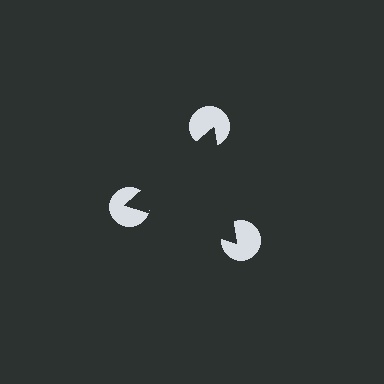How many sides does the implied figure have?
3 sides.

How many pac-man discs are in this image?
There are 3 — one at each vertex of the illusory triangle.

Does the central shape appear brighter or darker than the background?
It typically appears slightly darker than the background, even though no actual brightness change is drawn.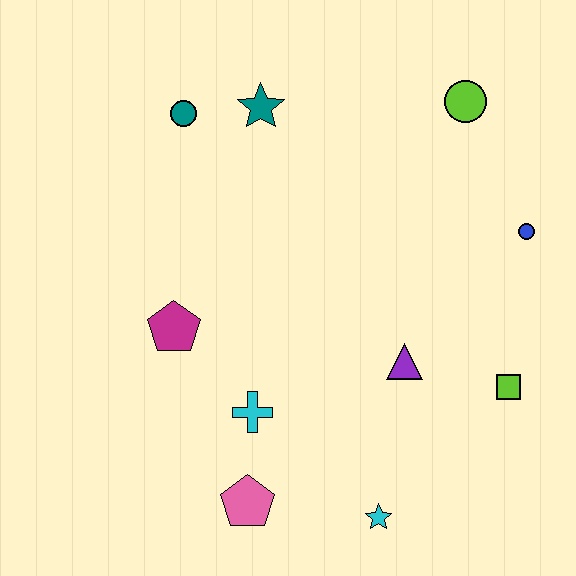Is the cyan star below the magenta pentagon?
Yes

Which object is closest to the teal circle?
The teal star is closest to the teal circle.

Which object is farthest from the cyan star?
The teal circle is farthest from the cyan star.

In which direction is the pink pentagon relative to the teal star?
The pink pentagon is below the teal star.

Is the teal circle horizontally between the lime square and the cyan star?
No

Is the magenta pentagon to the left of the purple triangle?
Yes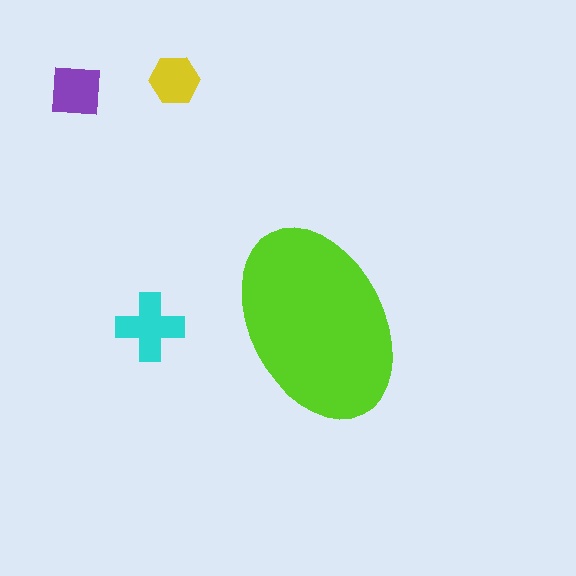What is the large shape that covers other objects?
A lime ellipse.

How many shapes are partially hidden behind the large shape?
0 shapes are partially hidden.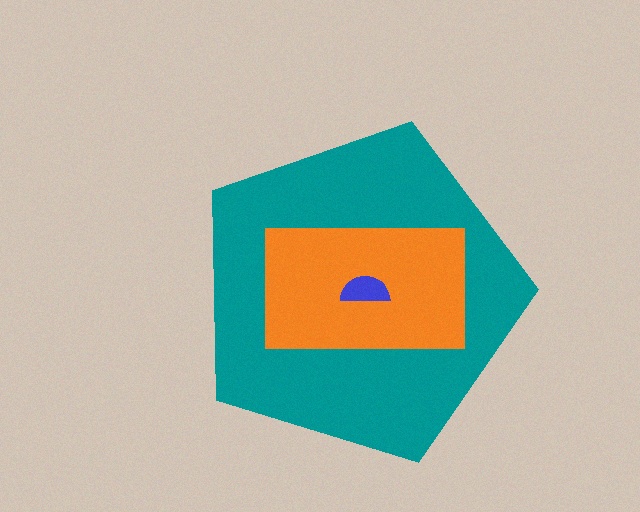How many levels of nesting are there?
3.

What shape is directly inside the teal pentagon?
The orange rectangle.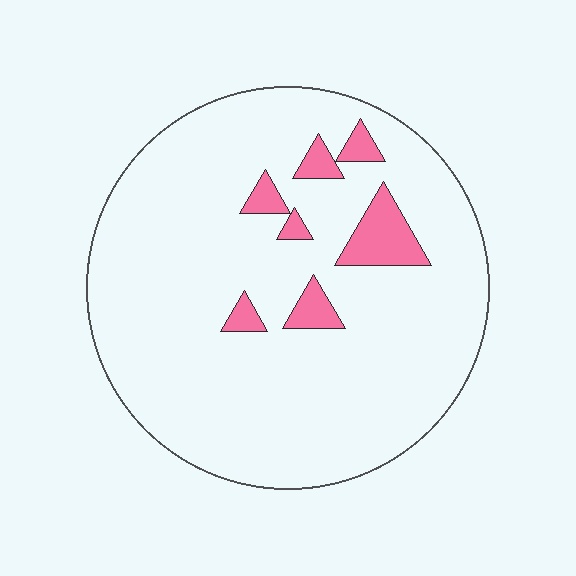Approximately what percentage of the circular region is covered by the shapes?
Approximately 10%.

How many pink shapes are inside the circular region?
7.